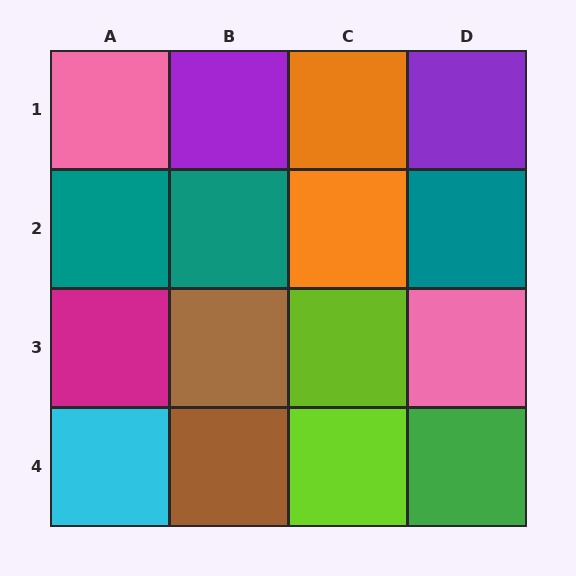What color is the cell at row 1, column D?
Purple.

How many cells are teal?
3 cells are teal.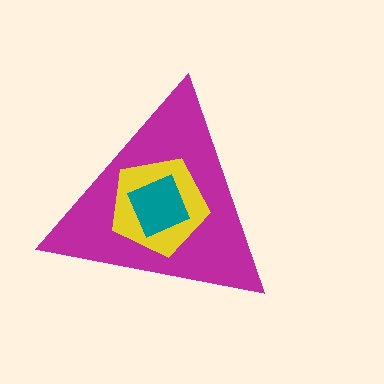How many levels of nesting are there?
3.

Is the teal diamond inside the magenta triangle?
Yes.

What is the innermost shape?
The teal diamond.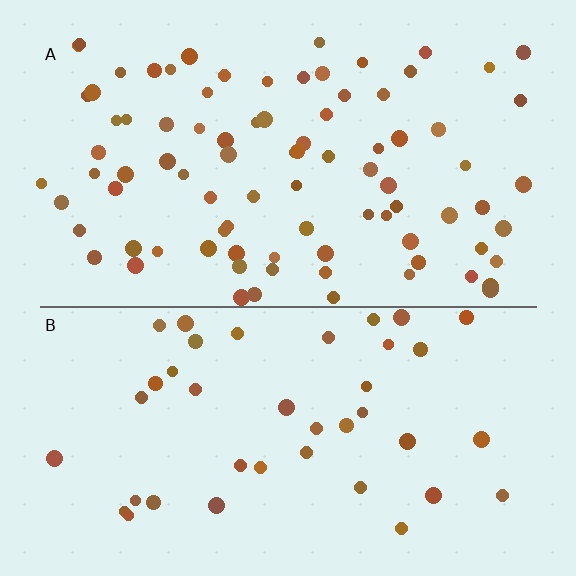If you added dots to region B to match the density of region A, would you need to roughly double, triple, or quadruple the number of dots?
Approximately double.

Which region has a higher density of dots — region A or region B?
A (the top).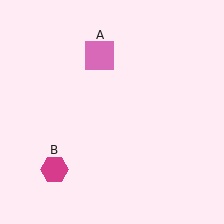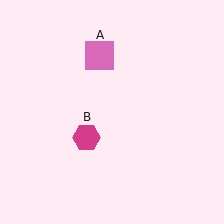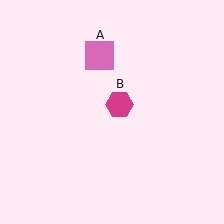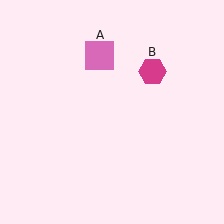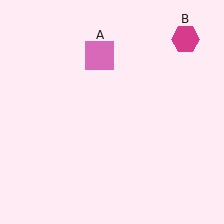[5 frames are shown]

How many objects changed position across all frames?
1 object changed position: magenta hexagon (object B).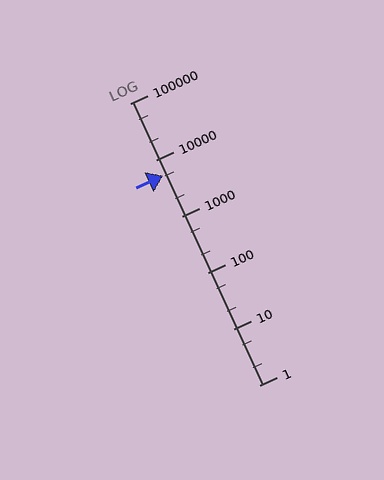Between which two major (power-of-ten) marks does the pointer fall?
The pointer is between 1000 and 10000.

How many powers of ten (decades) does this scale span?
The scale spans 5 decades, from 1 to 100000.